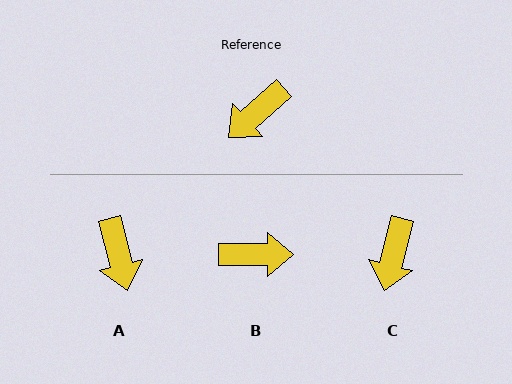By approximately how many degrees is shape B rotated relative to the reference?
Approximately 138 degrees counter-clockwise.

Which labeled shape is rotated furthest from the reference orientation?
B, about 138 degrees away.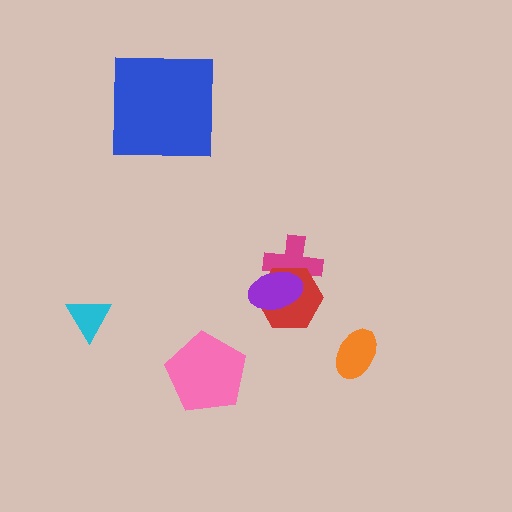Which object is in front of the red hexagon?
The purple ellipse is in front of the red hexagon.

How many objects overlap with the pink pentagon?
0 objects overlap with the pink pentagon.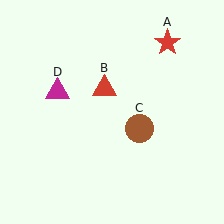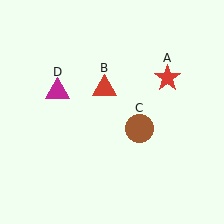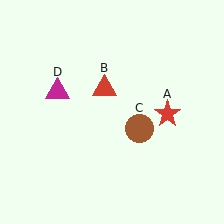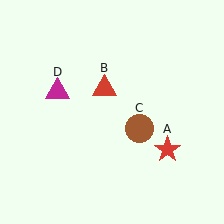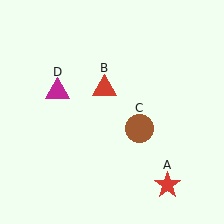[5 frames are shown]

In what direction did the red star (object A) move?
The red star (object A) moved down.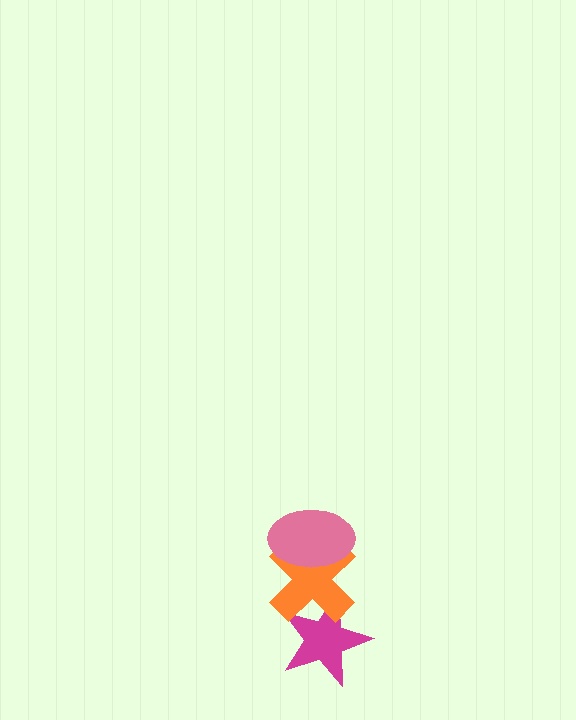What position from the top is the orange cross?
The orange cross is 2nd from the top.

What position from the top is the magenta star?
The magenta star is 3rd from the top.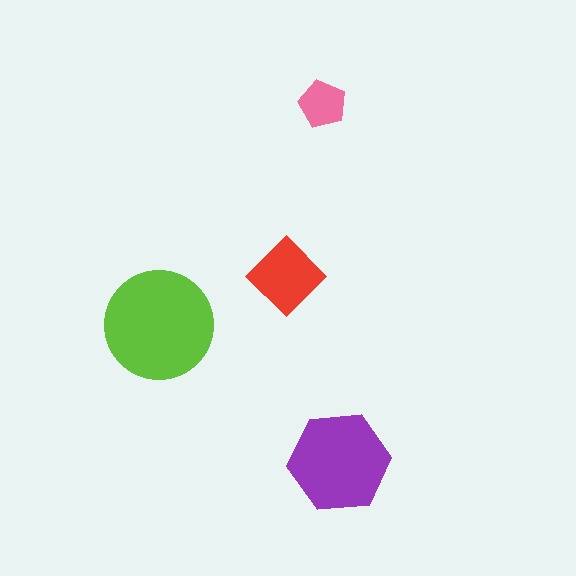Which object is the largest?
The lime circle.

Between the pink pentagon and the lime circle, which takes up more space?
The lime circle.